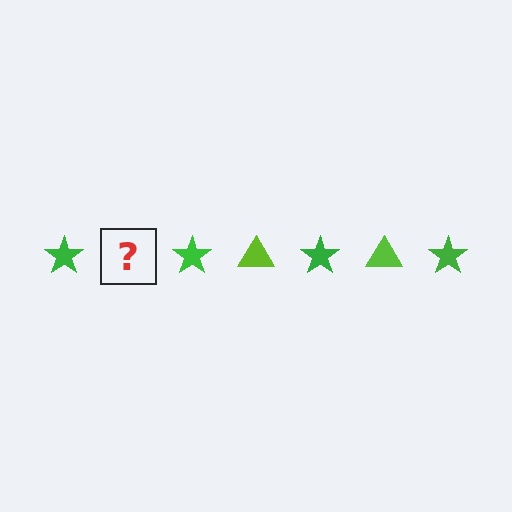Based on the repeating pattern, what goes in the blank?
The blank should be a lime triangle.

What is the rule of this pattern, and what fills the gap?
The rule is that the pattern alternates between green star and lime triangle. The gap should be filled with a lime triangle.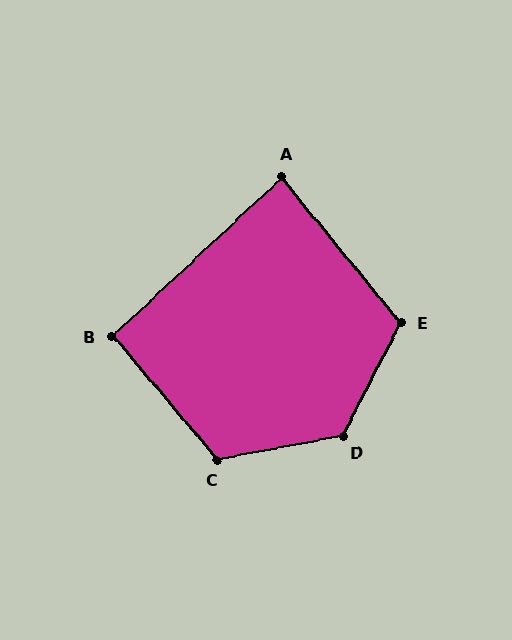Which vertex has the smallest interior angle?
A, at approximately 86 degrees.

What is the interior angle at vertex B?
Approximately 93 degrees (approximately right).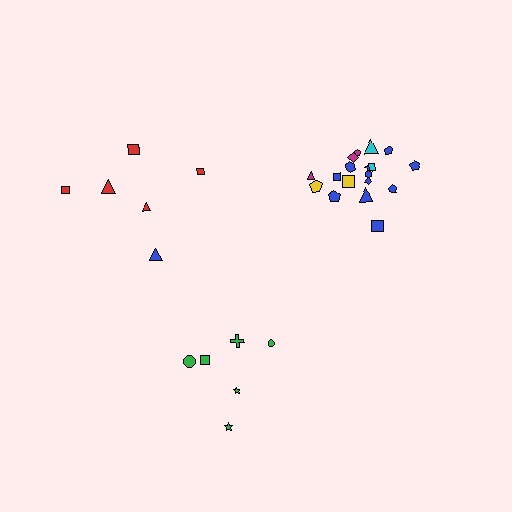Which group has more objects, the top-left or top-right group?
The top-right group.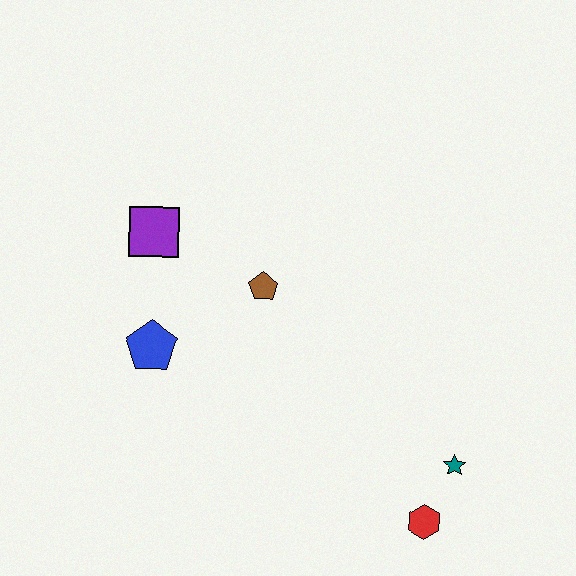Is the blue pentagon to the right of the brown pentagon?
No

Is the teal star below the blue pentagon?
Yes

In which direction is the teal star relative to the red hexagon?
The teal star is above the red hexagon.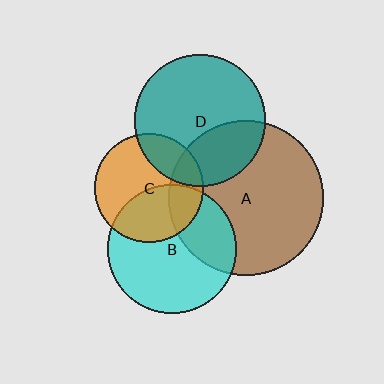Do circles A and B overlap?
Yes.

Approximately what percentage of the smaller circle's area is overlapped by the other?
Approximately 30%.